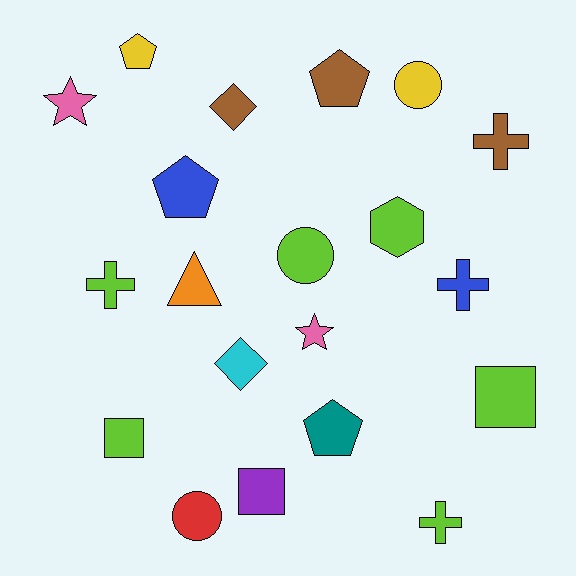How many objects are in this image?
There are 20 objects.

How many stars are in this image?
There are 2 stars.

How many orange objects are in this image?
There is 1 orange object.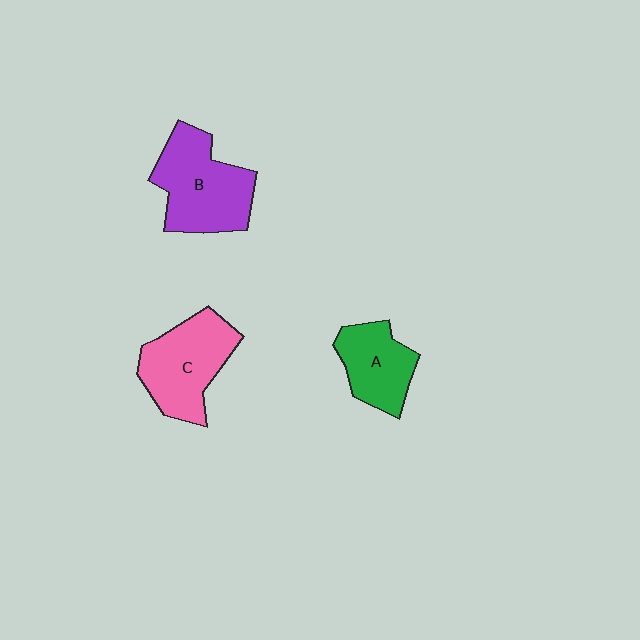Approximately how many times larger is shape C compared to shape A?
Approximately 1.4 times.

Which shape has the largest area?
Shape B (purple).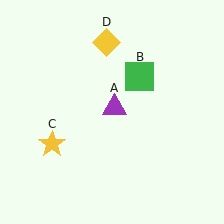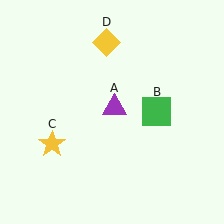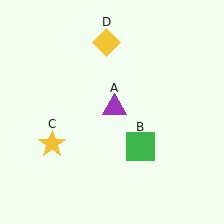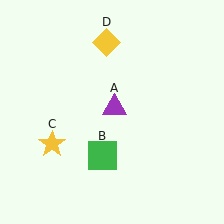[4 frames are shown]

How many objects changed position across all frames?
1 object changed position: green square (object B).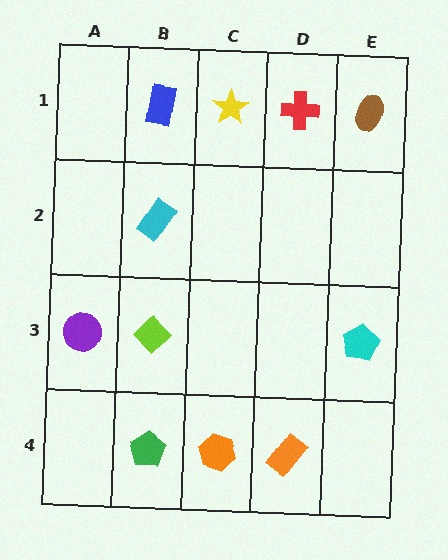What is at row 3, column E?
A cyan pentagon.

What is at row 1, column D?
A red cross.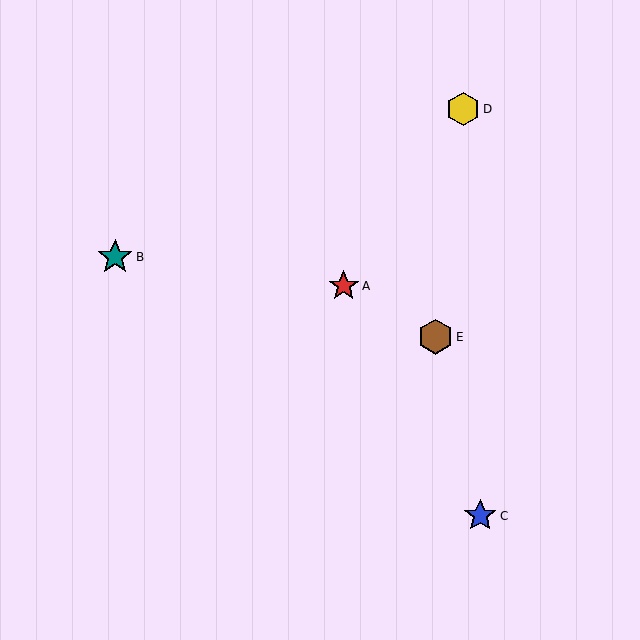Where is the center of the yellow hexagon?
The center of the yellow hexagon is at (463, 109).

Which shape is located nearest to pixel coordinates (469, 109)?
The yellow hexagon (labeled D) at (463, 109) is nearest to that location.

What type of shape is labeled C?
Shape C is a blue star.